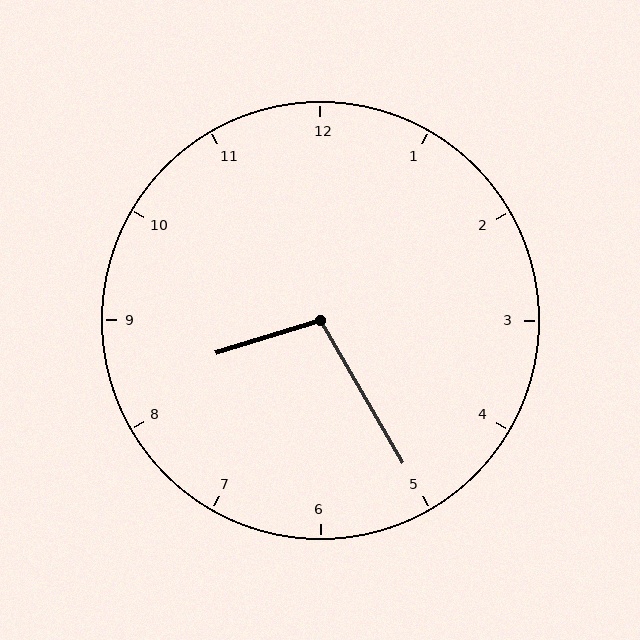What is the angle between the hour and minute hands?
Approximately 102 degrees.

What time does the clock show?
8:25.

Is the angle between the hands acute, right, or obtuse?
It is obtuse.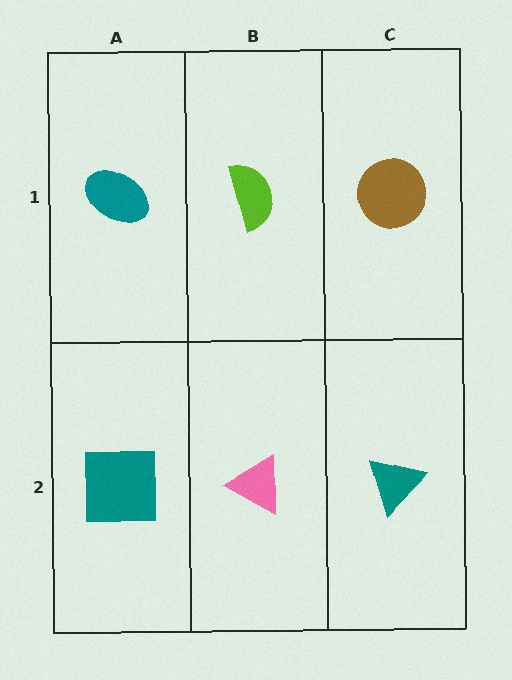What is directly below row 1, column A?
A teal square.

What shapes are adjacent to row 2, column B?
A lime semicircle (row 1, column B), a teal square (row 2, column A), a teal triangle (row 2, column C).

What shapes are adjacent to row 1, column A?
A teal square (row 2, column A), a lime semicircle (row 1, column B).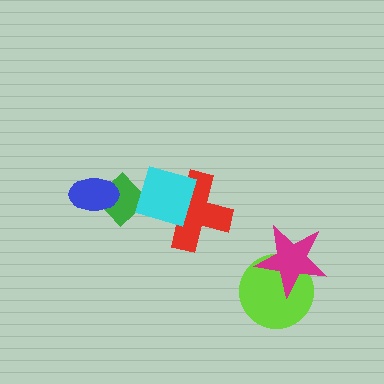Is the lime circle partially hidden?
Yes, it is partially covered by another shape.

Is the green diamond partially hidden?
Yes, it is partially covered by another shape.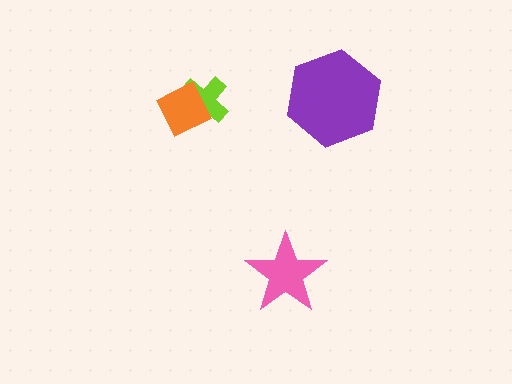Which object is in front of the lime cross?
The orange diamond is in front of the lime cross.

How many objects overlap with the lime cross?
1 object overlaps with the lime cross.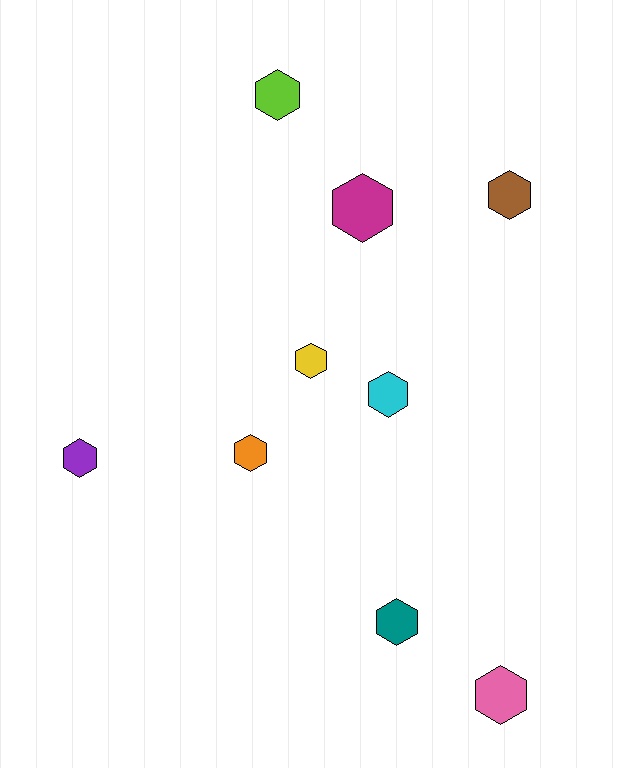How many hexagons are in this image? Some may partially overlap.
There are 9 hexagons.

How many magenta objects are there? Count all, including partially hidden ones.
There is 1 magenta object.